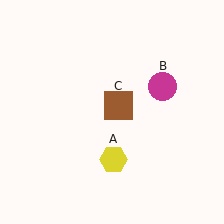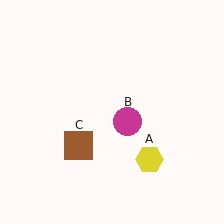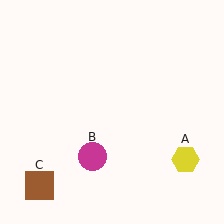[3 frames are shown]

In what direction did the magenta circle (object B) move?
The magenta circle (object B) moved down and to the left.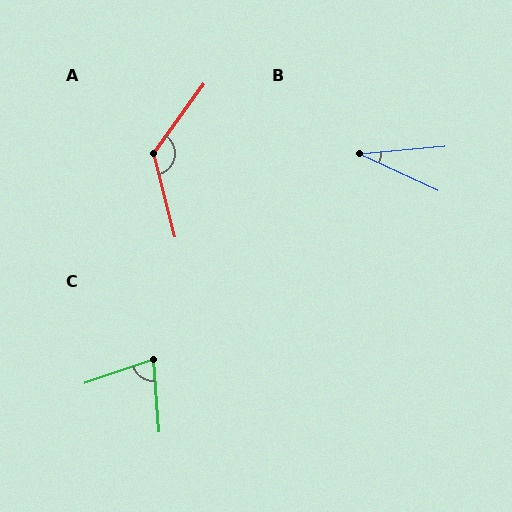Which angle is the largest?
A, at approximately 130 degrees.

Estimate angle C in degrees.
Approximately 75 degrees.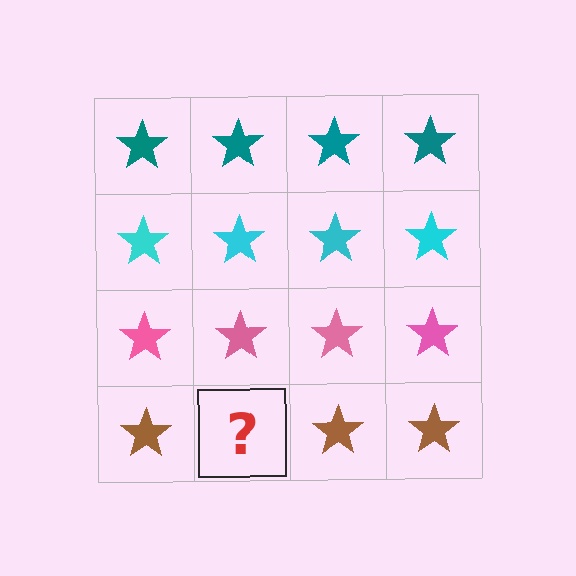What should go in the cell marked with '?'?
The missing cell should contain a brown star.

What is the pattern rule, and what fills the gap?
The rule is that each row has a consistent color. The gap should be filled with a brown star.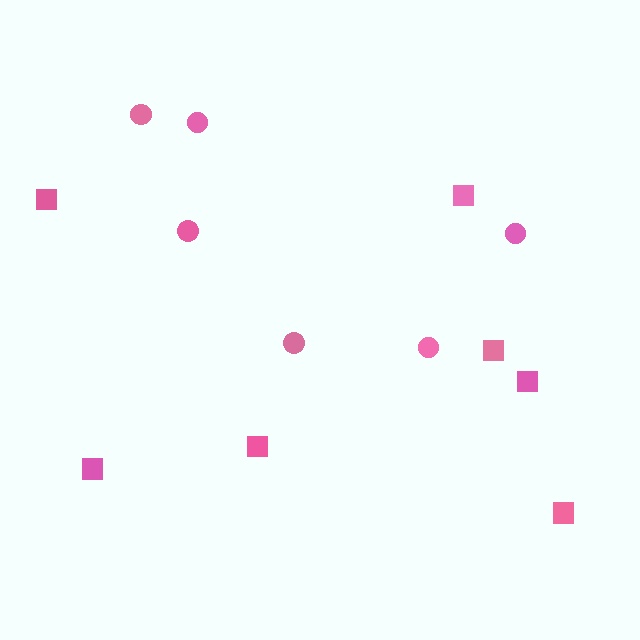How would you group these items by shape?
There are 2 groups: one group of circles (6) and one group of squares (7).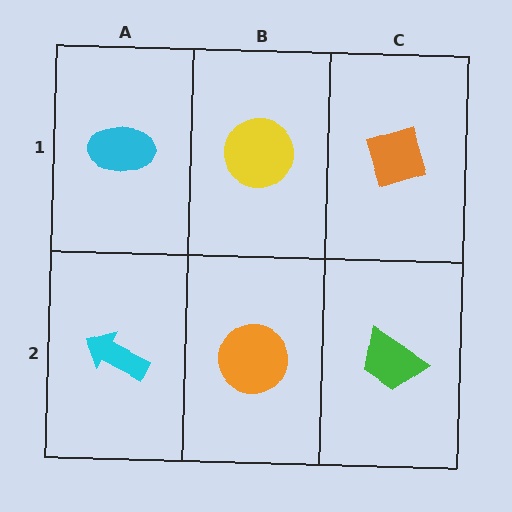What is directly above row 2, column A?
A cyan ellipse.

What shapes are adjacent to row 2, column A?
A cyan ellipse (row 1, column A), an orange circle (row 2, column B).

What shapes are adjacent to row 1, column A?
A cyan arrow (row 2, column A), a yellow circle (row 1, column B).